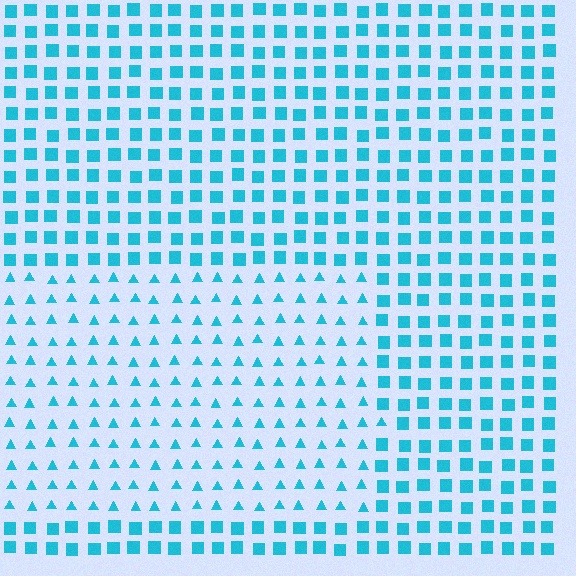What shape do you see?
I see a rectangle.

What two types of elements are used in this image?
The image uses triangles inside the rectangle region and squares outside it.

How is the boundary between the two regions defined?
The boundary is defined by a change in element shape: triangles inside vs. squares outside. All elements share the same color and spacing.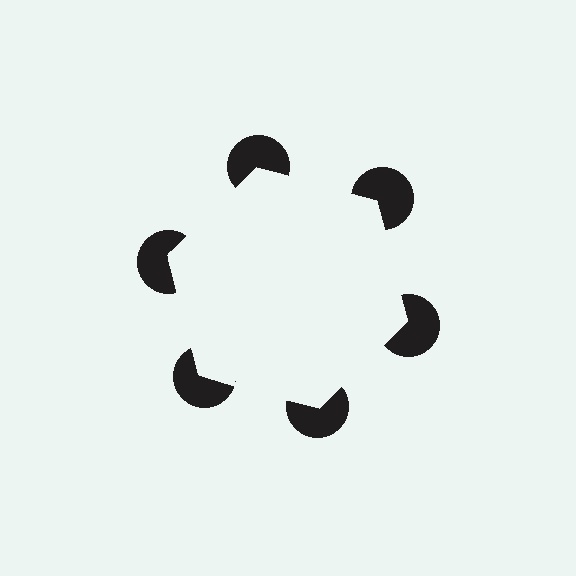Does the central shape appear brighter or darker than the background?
It typically appears slightly brighter than the background, even though no actual brightness change is drawn.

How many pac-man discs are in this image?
There are 6 — one at each vertex of the illusory hexagon.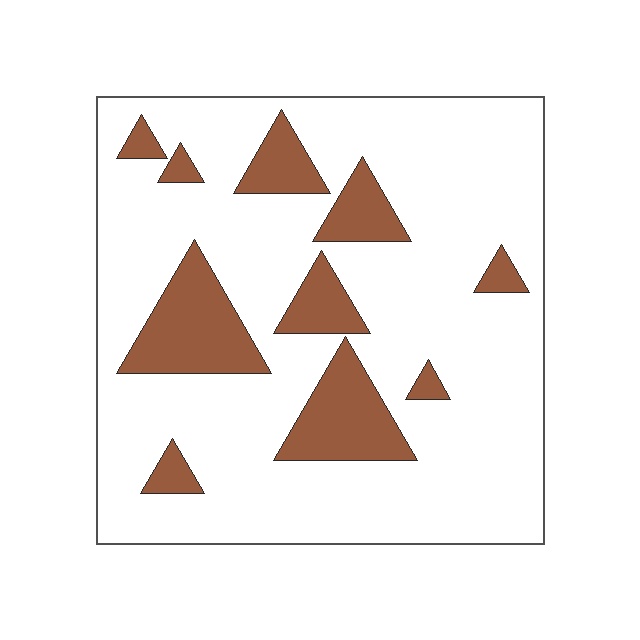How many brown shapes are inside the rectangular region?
10.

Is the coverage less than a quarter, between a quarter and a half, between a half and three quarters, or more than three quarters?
Less than a quarter.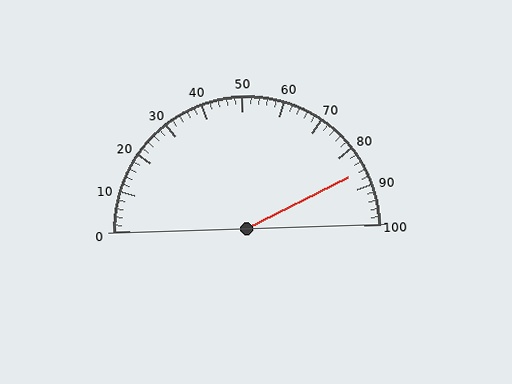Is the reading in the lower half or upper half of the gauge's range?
The reading is in the upper half of the range (0 to 100).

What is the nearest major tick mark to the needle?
The nearest major tick mark is 90.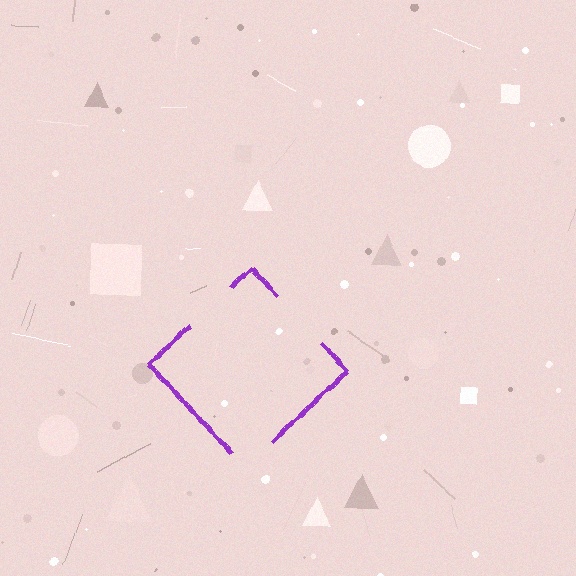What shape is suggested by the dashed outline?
The dashed outline suggests a diamond.